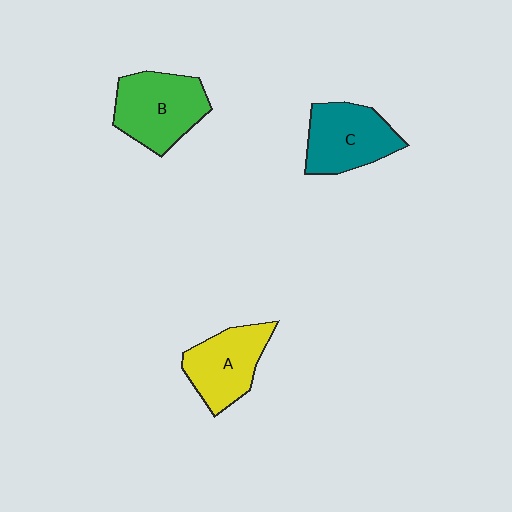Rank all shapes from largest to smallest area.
From largest to smallest: B (green), C (teal), A (yellow).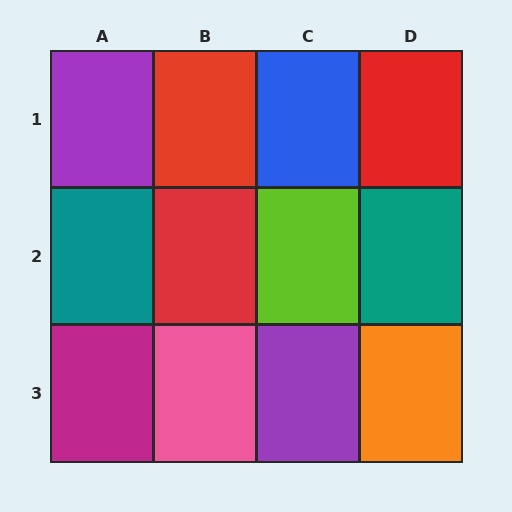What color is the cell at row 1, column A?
Purple.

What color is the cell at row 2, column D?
Teal.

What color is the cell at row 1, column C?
Blue.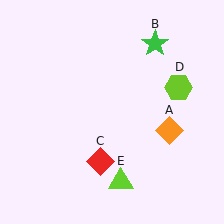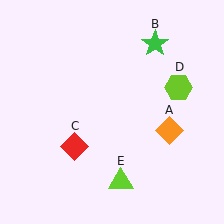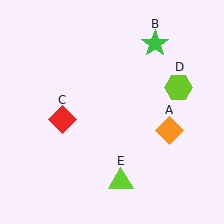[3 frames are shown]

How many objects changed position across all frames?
1 object changed position: red diamond (object C).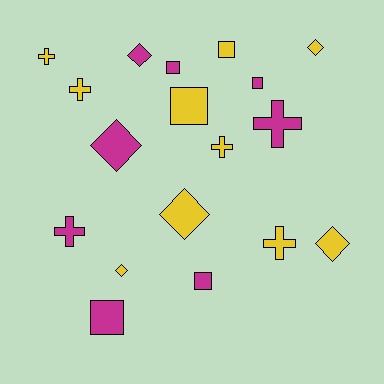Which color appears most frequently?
Yellow, with 10 objects.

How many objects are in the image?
There are 18 objects.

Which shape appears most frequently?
Diamond, with 6 objects.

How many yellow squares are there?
There are 2 yellow squares.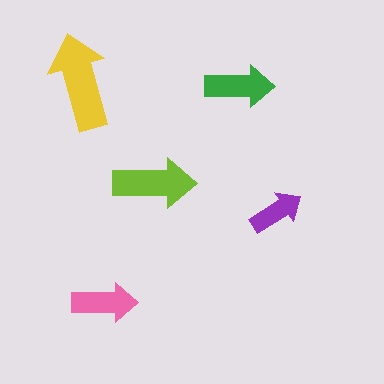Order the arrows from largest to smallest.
the yellow one, the lime one, the green one, the pink one, the purple one.